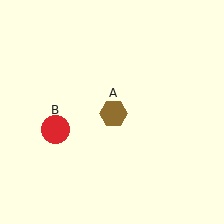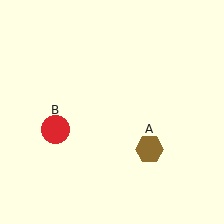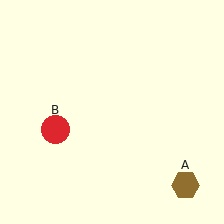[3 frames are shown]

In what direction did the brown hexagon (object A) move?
The brown hexagon (object A) moved down and to the right.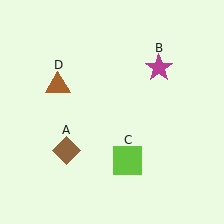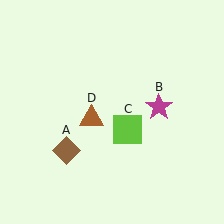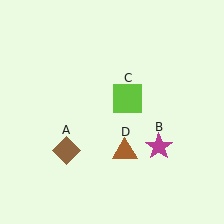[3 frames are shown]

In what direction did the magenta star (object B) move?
The magenta star (object B) moved down.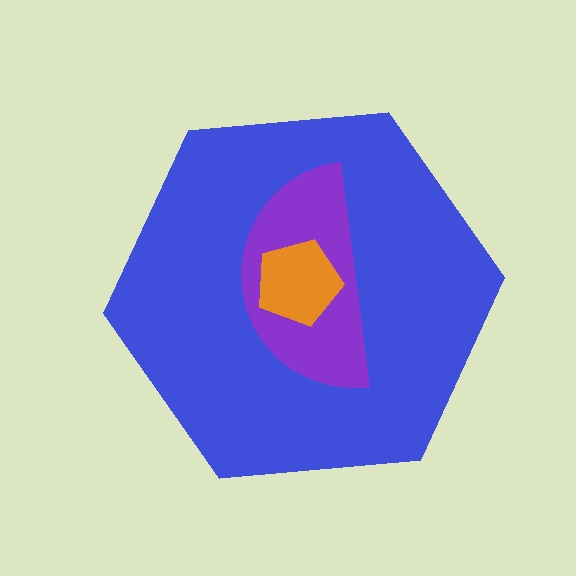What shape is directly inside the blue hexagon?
The purple semicircle.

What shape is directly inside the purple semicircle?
The orange pentagon.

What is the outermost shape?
The blue hexagon.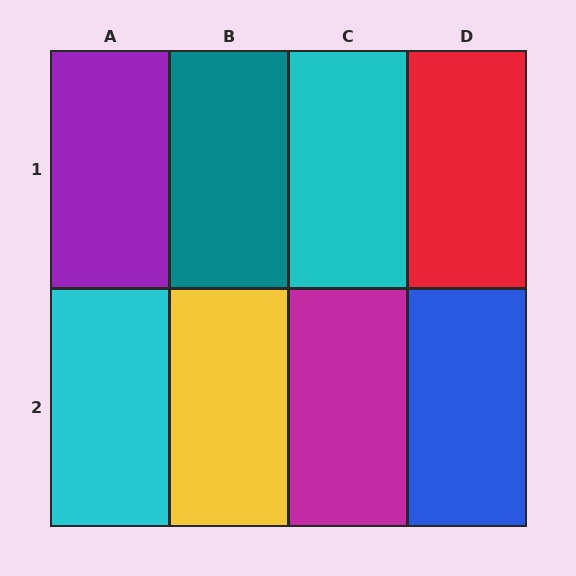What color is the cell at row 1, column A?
Purple.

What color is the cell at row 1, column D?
Red.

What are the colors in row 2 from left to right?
Cyan, yellow, magenta, blue.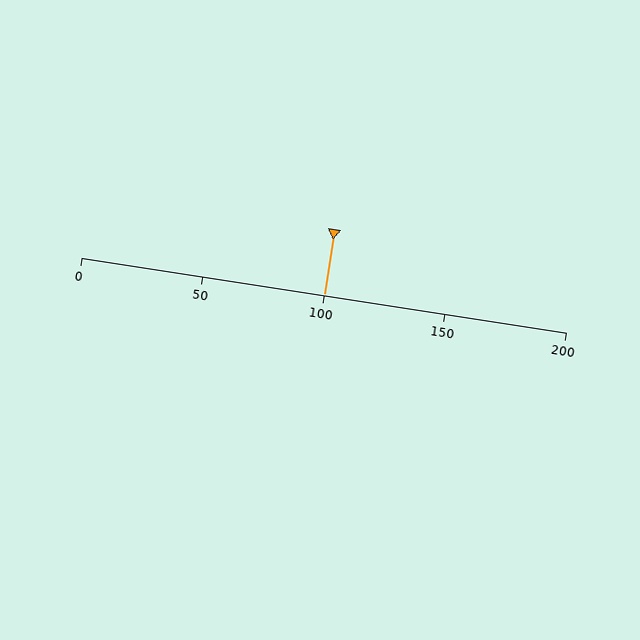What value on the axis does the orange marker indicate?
The marker indicates approximately 100.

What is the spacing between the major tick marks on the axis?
The major ticks are spaced 50 apart.